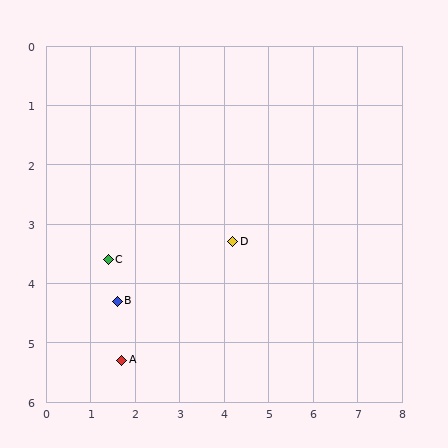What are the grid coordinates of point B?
Point B is at approximately (1.6, 4.3).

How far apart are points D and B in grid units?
Points D and B are about 2.8 grid units apart.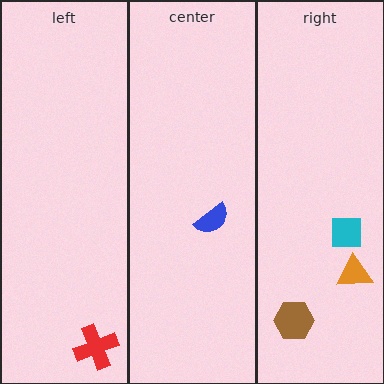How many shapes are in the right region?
3.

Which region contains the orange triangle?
The right region.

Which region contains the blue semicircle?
The center region.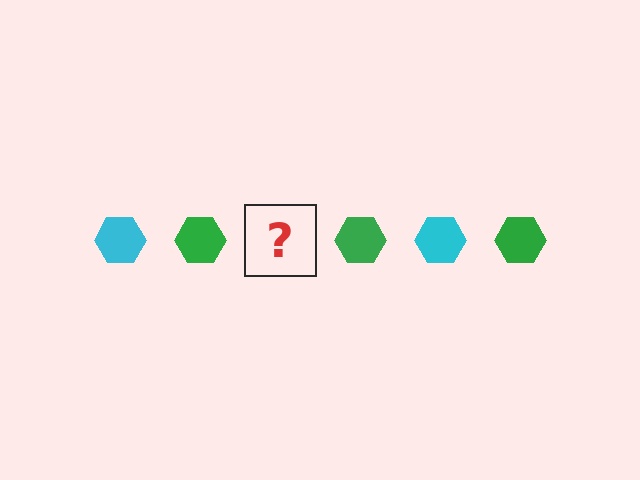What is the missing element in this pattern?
The missing element is a cyan hexagon.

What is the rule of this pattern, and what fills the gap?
The rule is that the pattern cycles through cyan, green hexagons. The gap should be filled with a cyan hexagon.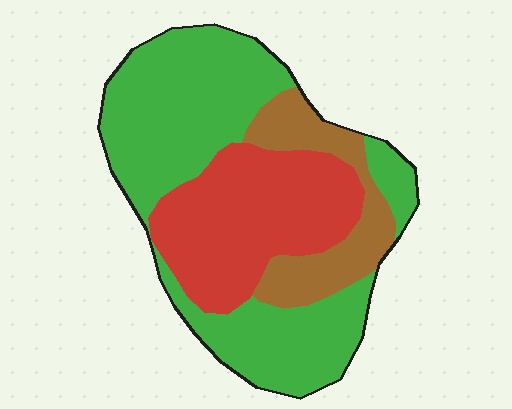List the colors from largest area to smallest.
From largest to smallest: green, red, brown.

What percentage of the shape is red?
Red takes up about one third (1/3) of the shape.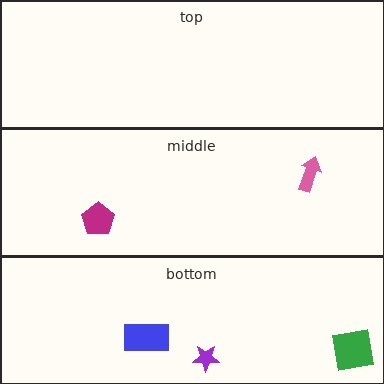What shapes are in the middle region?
The magenta pentagon, the pink arrow.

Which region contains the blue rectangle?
The bottom region.